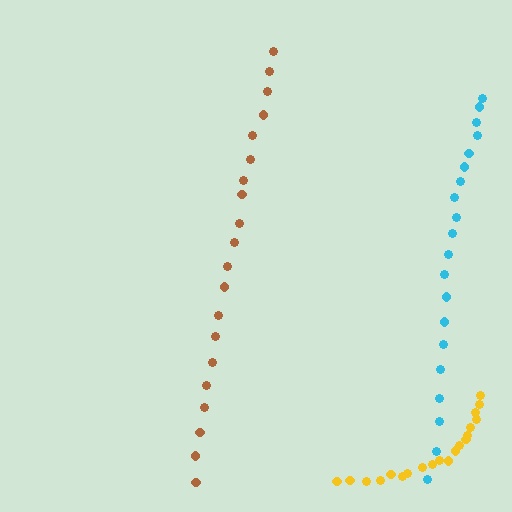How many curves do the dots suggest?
There are 3 distinct paths.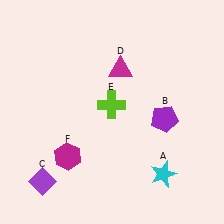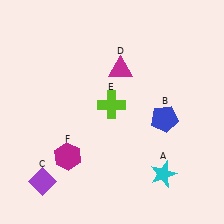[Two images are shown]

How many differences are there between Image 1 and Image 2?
There is 1 difference between the two images.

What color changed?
The pentagon (B) changed from purple in Image 1 to blue in Image 2.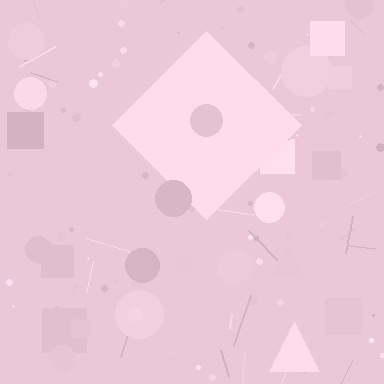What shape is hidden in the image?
A diamond is hidden in the image.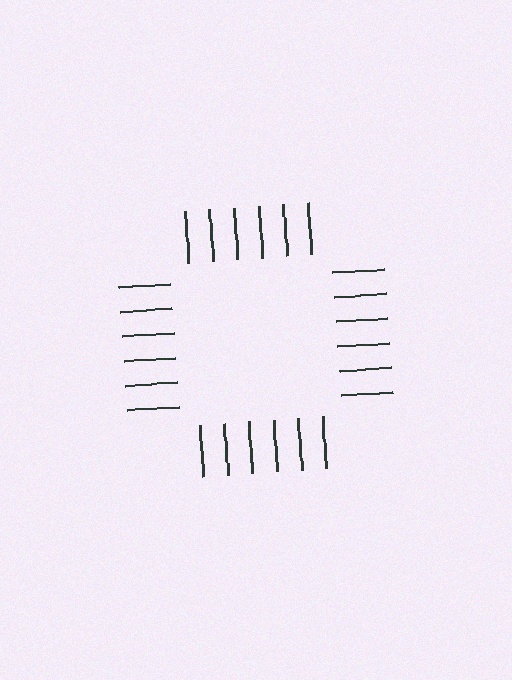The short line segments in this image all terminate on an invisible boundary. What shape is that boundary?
An illusory square — the line segments terminate on its edges but no continuous stroke is drawn.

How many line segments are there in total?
24 — 6 along each of the 4 edges.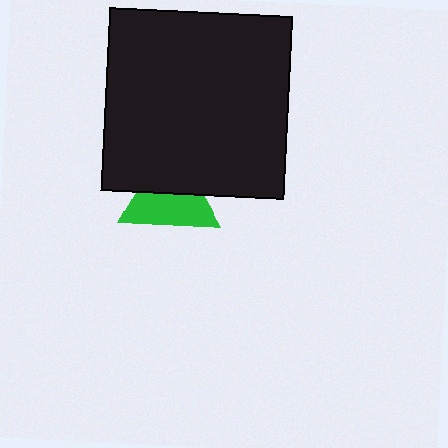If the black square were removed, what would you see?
You would see the complete green triangle.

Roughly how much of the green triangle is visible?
About half of it is visible (roughly 56%).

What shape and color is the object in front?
The object in front is a black square.